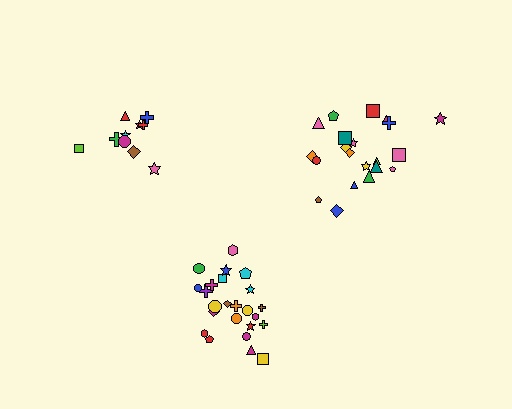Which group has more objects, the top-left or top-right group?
The top-right group.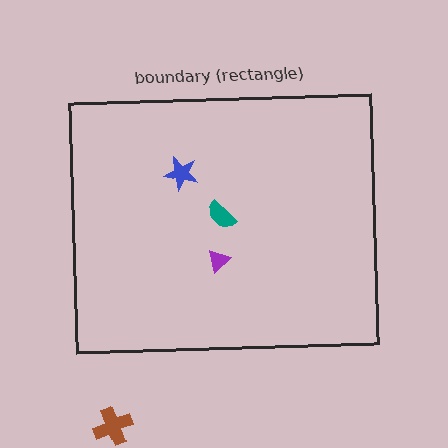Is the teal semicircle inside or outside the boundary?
Inside.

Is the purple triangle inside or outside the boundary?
Inside.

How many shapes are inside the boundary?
3 inside, 1 outside.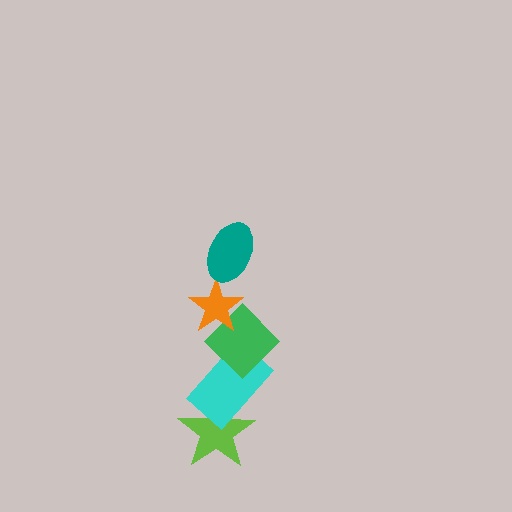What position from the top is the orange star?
The orange star is 2nd from the top.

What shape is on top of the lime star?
The cyan rectangle is on top of the lime star.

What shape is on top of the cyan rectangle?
The green diamond is on top of the cyan rectangle.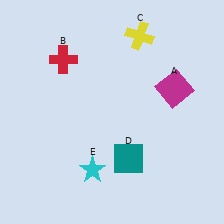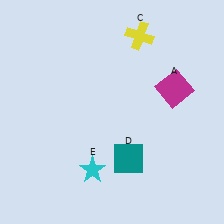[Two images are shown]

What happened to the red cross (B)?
The red cross (B) was removed in Image 2. It was in the top-left area of Image 1.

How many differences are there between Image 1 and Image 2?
There is 1 difference between the two images.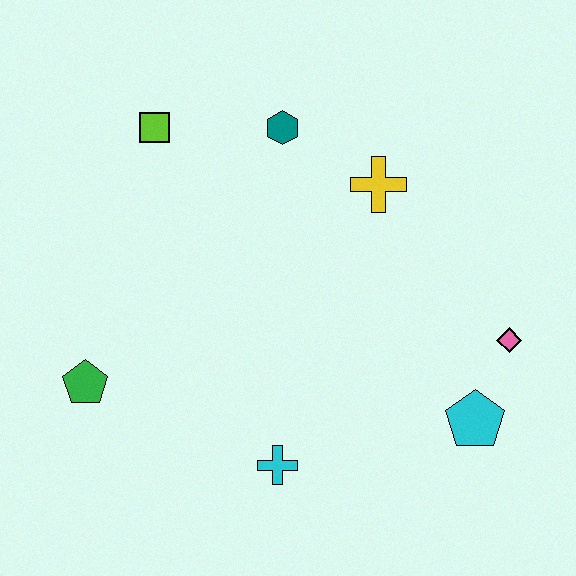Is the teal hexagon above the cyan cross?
Yes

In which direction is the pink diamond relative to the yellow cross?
The pink diamond is below the yellow cross.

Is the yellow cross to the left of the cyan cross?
No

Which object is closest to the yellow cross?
The teal hexagon is closest to the yellow cross.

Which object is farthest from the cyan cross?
The lime square is farthest from the cyan cross.